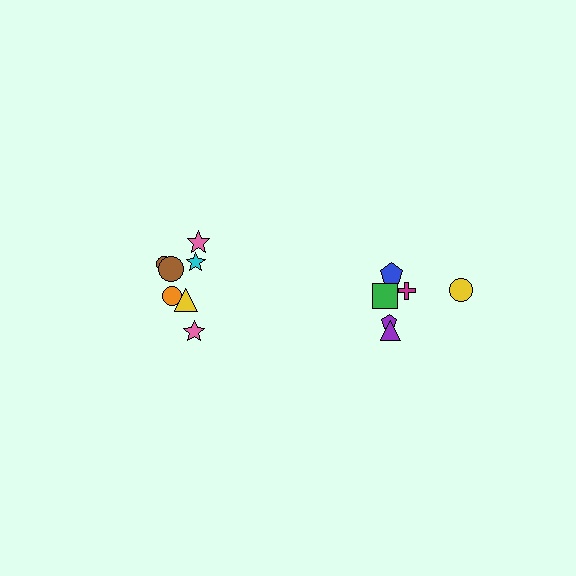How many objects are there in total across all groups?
There are 14 objects.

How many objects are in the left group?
There are 8 objects.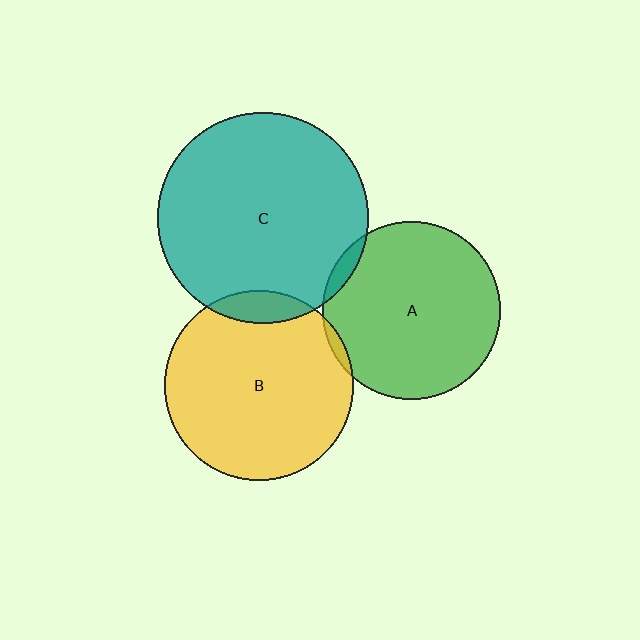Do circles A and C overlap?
Yes.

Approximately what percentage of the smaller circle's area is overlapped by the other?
Approximately 5%.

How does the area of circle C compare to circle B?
Approximately 1.2 times.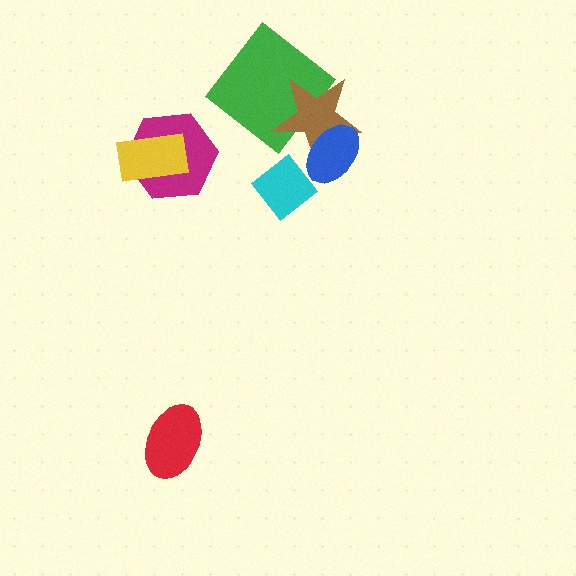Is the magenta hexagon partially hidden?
Yes, it is partially covered by another shape.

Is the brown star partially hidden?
Yes, it is partially covered by another shape.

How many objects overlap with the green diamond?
1 object overlaps with the green diamond.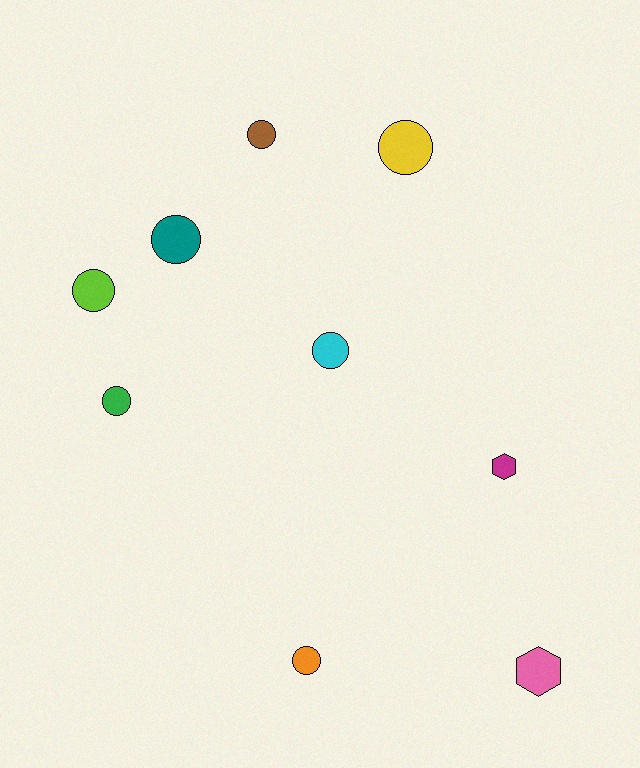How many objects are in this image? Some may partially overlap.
There are 9 objects.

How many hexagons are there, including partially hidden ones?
There are 2 hexagons.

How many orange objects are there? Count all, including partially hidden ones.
There is 1 orange object.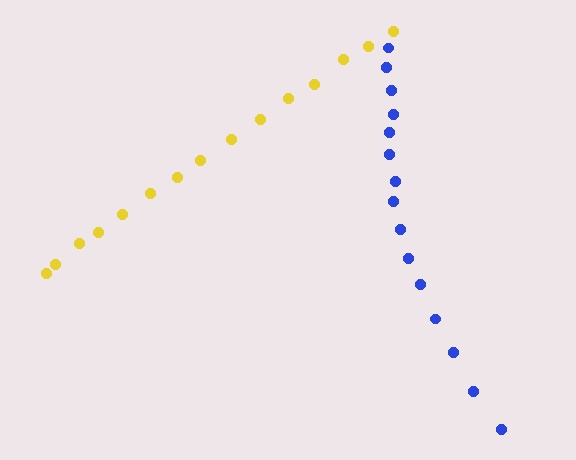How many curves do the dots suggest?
There are 2 distinct paths.